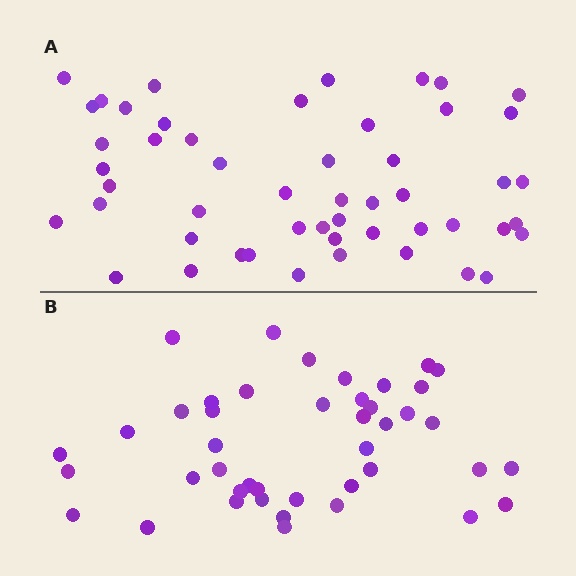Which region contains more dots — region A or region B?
Region A (the top region) has more dots.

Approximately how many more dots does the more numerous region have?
Region A has roughly 8 or so more dots than region B.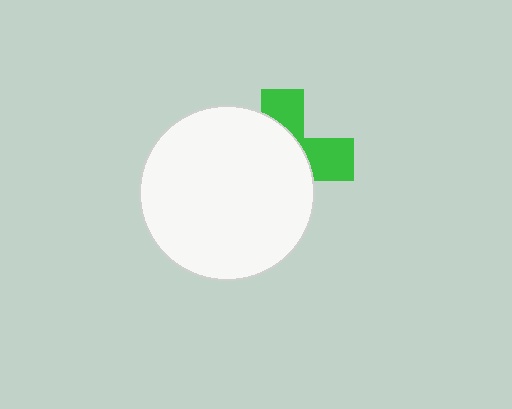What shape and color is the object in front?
The object in front is a white circle.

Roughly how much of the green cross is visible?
A small part of it is visible (roughly 35%).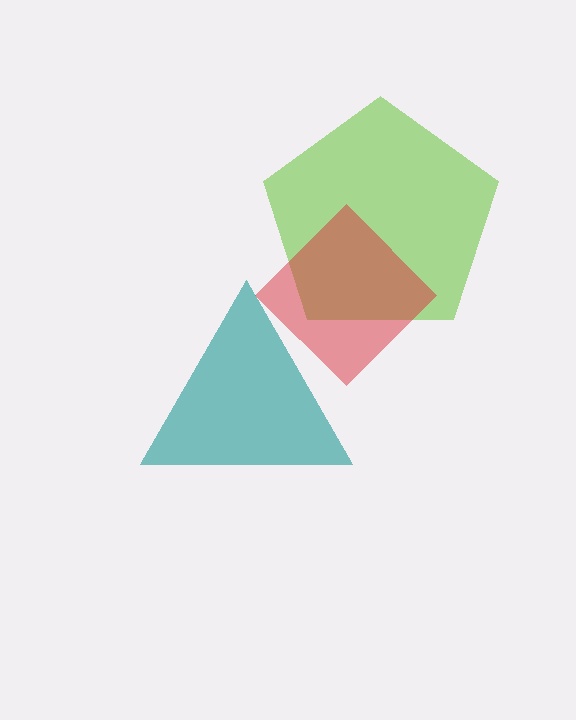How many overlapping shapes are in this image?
There are 3 overlapping shapes in the image.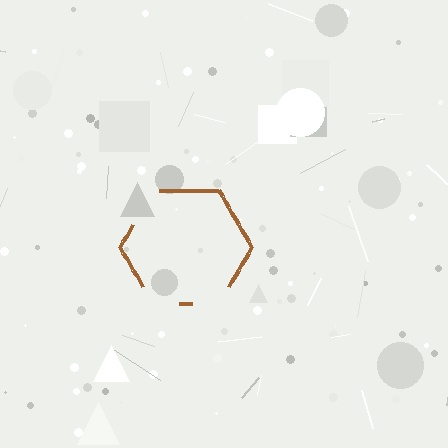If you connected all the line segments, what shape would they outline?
They would outline a hexagon.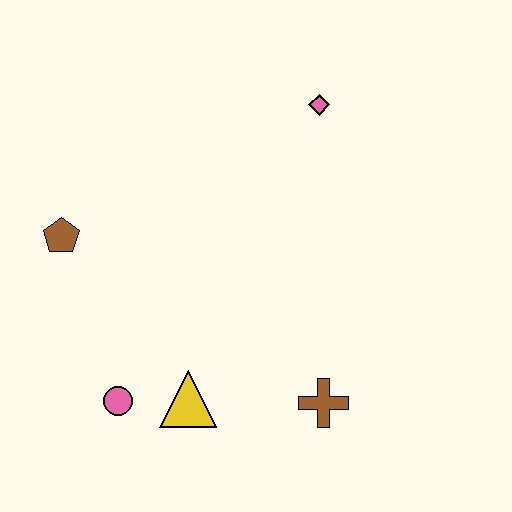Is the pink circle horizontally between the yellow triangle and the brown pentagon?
Yes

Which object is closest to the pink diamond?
The brown pentagon is closest to the pink diamond.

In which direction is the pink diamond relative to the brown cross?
The pink diamond is above the brown cross.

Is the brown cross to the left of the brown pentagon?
No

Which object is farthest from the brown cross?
The brown pentagon is farthest from the brown cross.